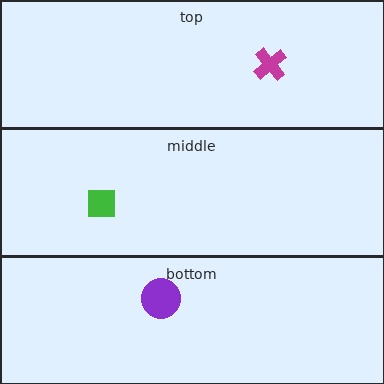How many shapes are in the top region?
1.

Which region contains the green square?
The middle region.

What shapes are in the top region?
The magenta cross.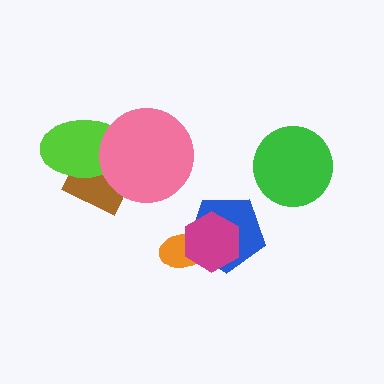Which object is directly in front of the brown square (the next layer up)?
The lime ellipse is directly in front of the brown square.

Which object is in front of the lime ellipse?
The pink circle is in front of the lime ellipse.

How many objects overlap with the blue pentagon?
2 objects overlap with the blue pentagon.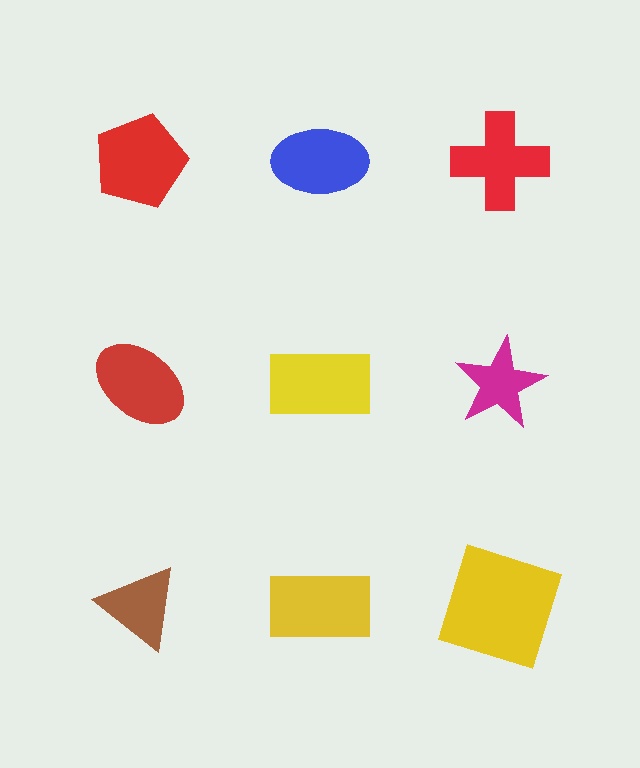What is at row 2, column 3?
A magenta star.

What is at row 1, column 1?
A red pentagon.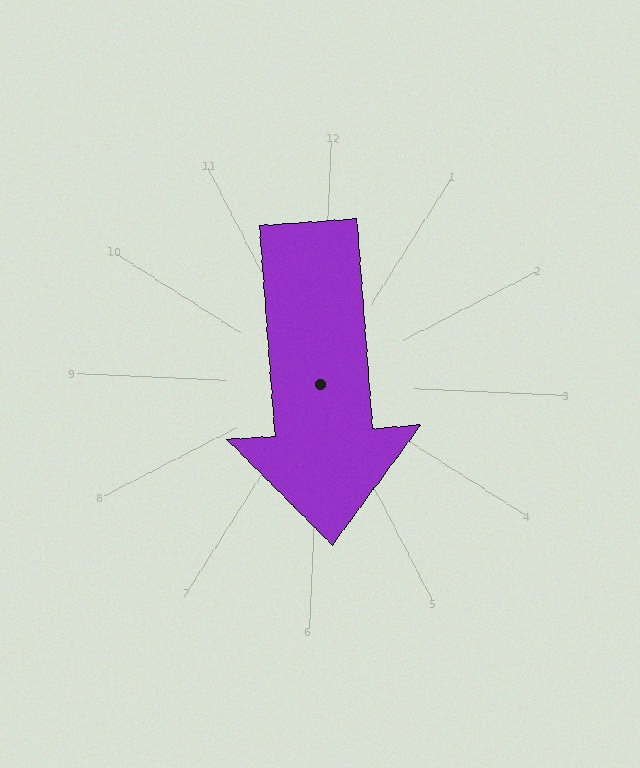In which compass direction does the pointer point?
South.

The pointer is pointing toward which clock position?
Roughly 6 o'clock.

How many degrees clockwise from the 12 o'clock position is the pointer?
Approximately 173 degrees.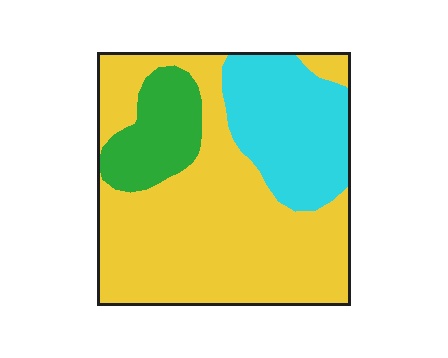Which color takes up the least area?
Green, at roughly 15%.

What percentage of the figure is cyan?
Cyan takes up about one quarter (1/4) of the figure.